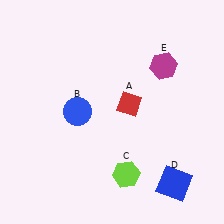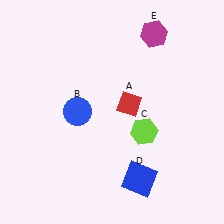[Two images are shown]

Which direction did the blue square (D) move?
The blue square (D) moved left.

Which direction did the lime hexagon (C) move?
The lime hexagon (C) moved up.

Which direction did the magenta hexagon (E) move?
The magenta hexagon (E) moved up.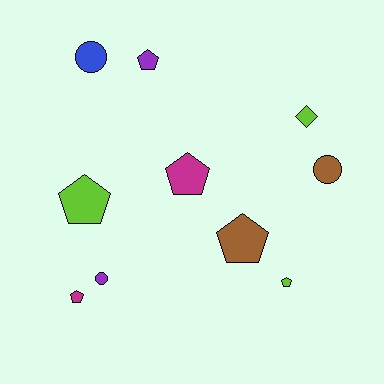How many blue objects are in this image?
There is 1 blue object.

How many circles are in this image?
There are 3 circles.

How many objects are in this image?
There are 10 objects.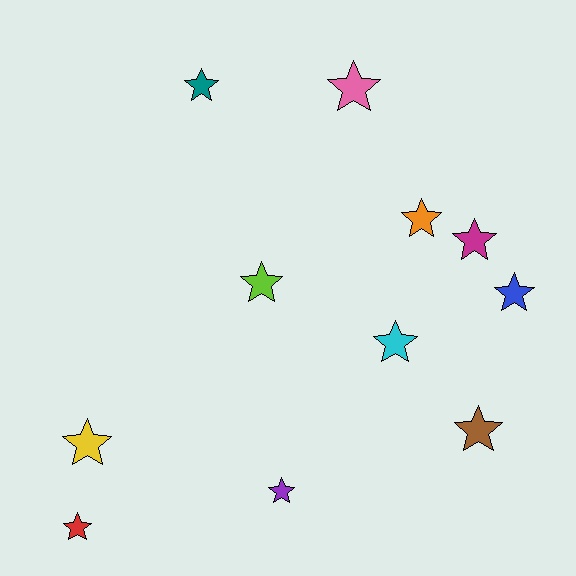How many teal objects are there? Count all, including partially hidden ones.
There is 1 teal object.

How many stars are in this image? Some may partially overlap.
There are 11 stars.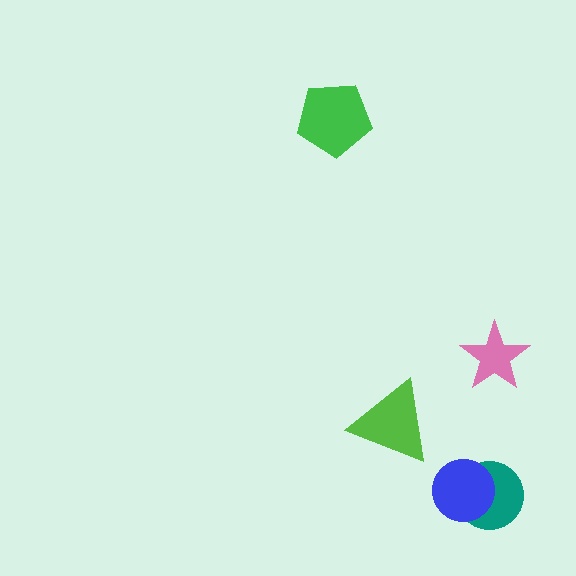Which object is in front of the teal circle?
The blue circle is in front of the teal circle.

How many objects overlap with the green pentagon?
0 objects overlap with the green pentagon.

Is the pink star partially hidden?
No, no other shape covers it.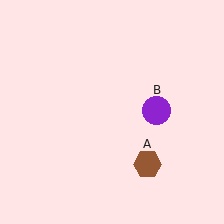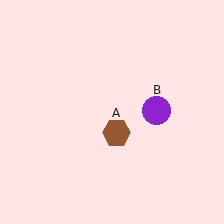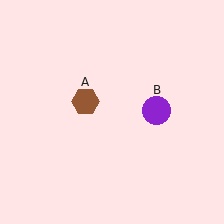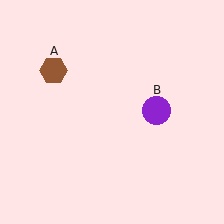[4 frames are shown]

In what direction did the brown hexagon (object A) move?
The brown hexagon (object A) moved up and to the left.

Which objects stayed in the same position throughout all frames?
Purple circle (object B) remained stationary.